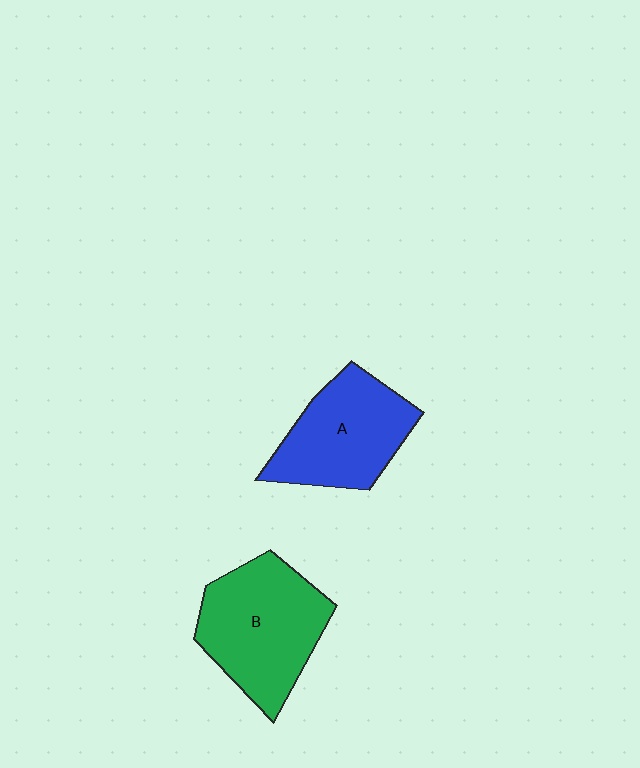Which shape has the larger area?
Shape B (green).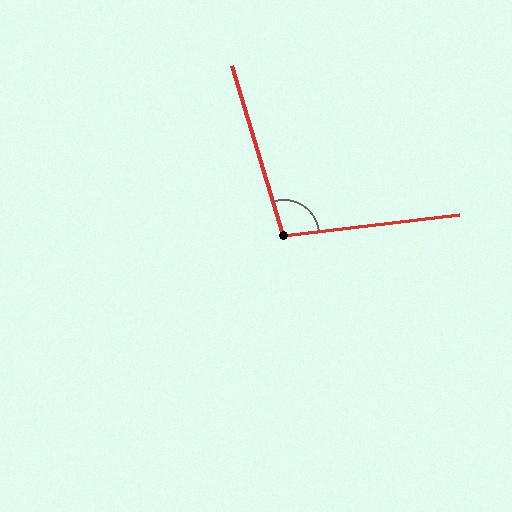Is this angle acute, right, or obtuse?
It is obtuse.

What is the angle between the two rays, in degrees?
Approximately 100 degrees.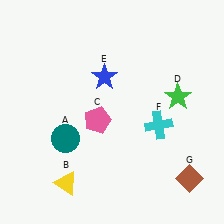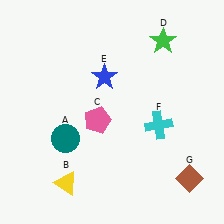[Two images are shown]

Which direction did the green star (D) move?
The green star (D) moved up.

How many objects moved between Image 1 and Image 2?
1 object moved between the two images.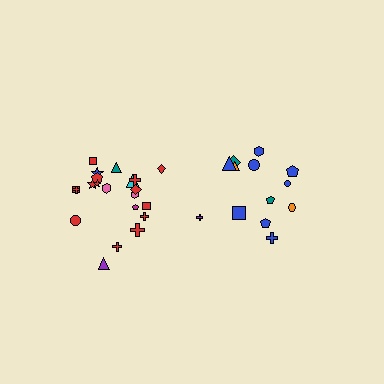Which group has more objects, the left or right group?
The left group.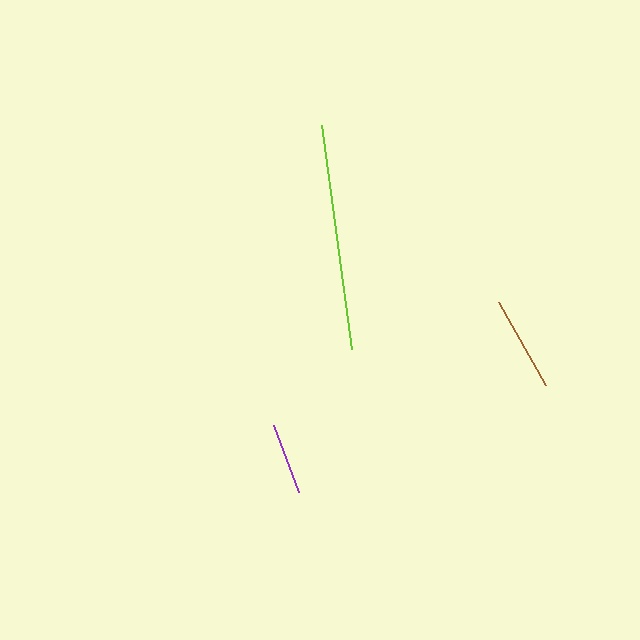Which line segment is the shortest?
The purple line is the shortest at approximately 71 pixels.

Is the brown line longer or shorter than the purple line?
The brown line is longer than the purple line.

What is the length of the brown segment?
The brown segment is approximately 95 pixels long.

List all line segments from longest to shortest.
From longest to shortest: lime, brown, purple.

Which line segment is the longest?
The lime line is the longest at approximately 226 pixels.